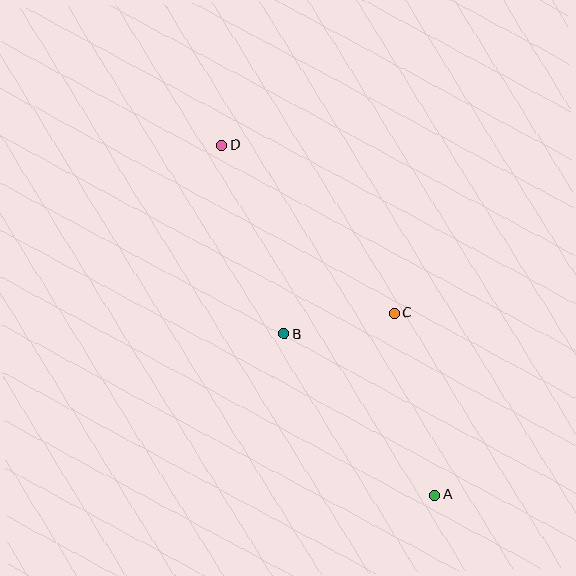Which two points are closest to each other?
Points B and C are closest to each other.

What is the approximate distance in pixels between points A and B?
The distance between A and B is approximately 221 pixels.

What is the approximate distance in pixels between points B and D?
The distance between B and D is approximately 199 pixels.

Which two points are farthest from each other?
Points A and D are farthest from each other.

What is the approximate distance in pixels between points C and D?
The distance between C and D is approximately 241 pixels.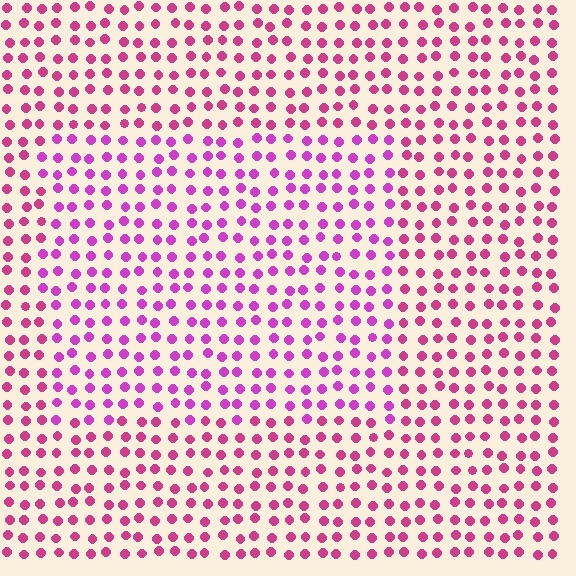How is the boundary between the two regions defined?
The boundary is defined purely by a slight shift in hue (about 26 degrees). Spacing, size, and orientation are identical on both sides.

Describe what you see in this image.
The image is filled with small magenta elements in a uniform arrangement. A rectangle-shaped region is visible where the elements are tinted to a slightly different hue, forming a subtle color boundary.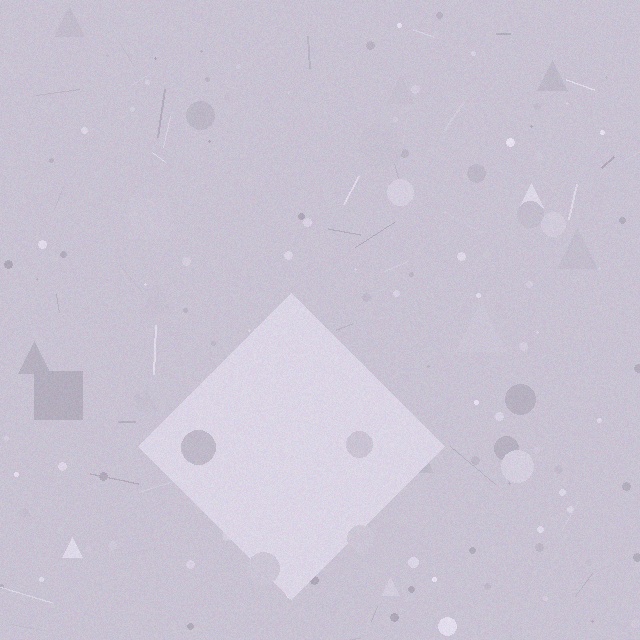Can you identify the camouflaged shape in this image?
The camouflaged shape is a diamond.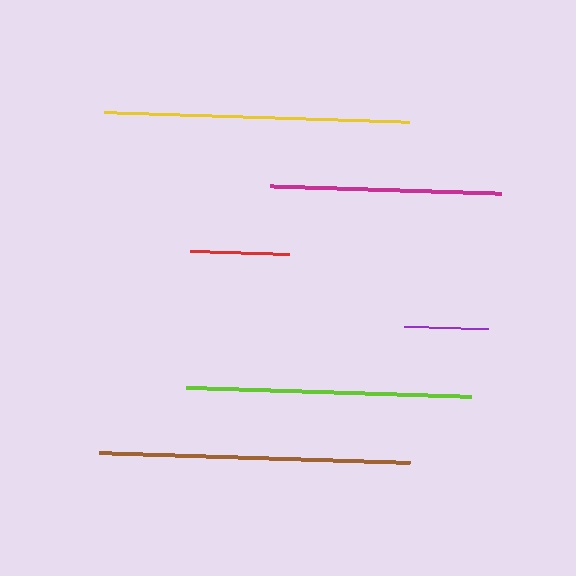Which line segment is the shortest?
The purple line is the shortest at approximately 85 pixels.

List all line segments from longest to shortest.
From longest to shortest: brown, yellow, lime, magenta, red, purple.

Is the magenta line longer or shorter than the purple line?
The magenta line is longer than the purple line.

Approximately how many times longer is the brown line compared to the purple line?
The brown line is approximately 3.7 times the length of the purple line.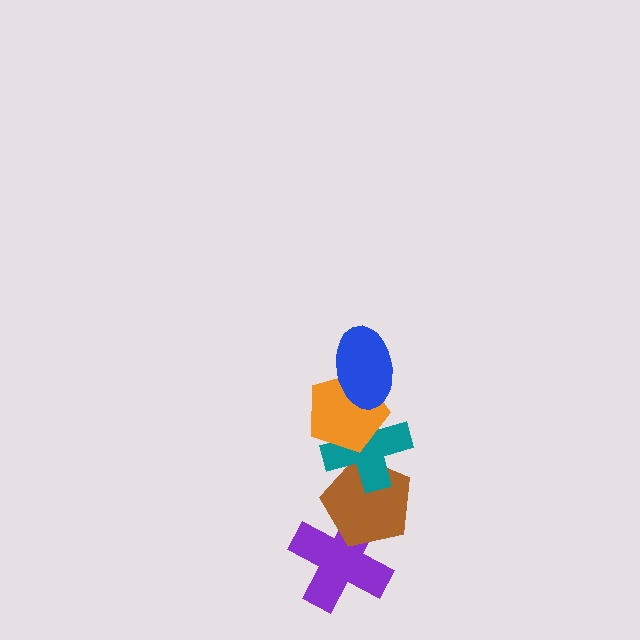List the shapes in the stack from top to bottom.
From top to bottom: the blue ellipse, the orange pentagon, the teal cross, the brown pentagon, the purple cross.